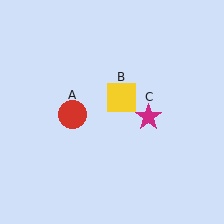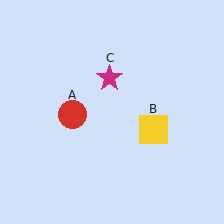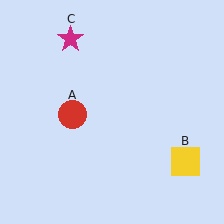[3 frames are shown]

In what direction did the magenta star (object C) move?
The magenta star (object C) moved up and to the left.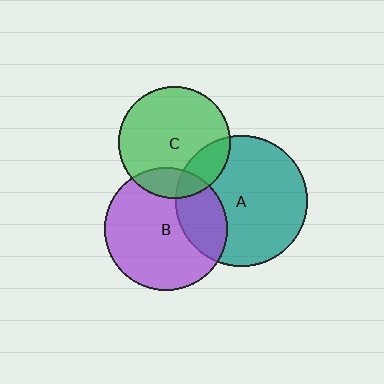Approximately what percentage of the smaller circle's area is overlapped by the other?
Approximately 25%.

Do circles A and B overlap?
Yes.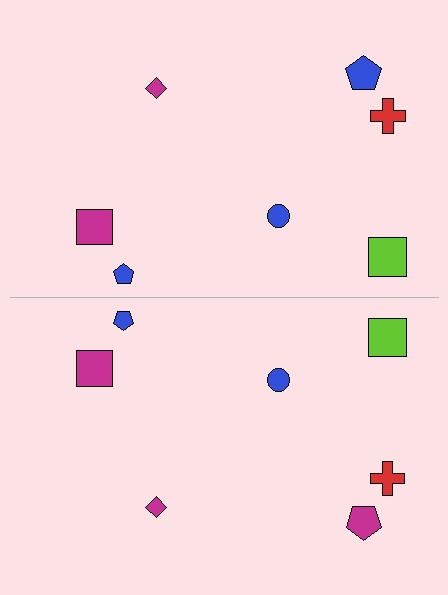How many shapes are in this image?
There are 14 shapes in this image.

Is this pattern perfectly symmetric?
No, the pattern is not perfectly symmetric. The magenta pentagon on the bottom side breaks the symmetry — its mirror counterpart is blue.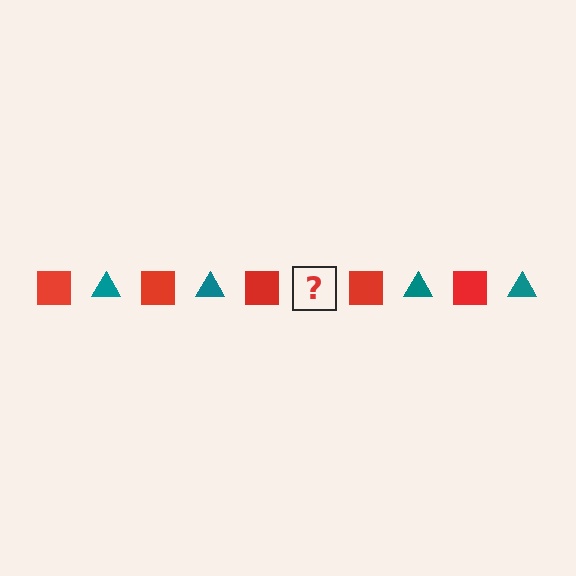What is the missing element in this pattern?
The missing element is a teal triangle.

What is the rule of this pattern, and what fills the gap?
The rule is that the pattern alternates between red square and teal triangle. The gap should be filled with a teal triangle.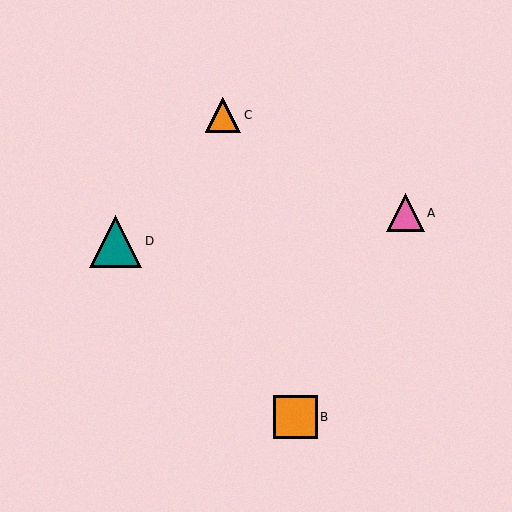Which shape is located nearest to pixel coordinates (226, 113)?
The orange triangle (labeled C) at (223, 115) is nearest to that location.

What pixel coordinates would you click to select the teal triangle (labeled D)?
Click at (116, 241) to select the teal triangle D.